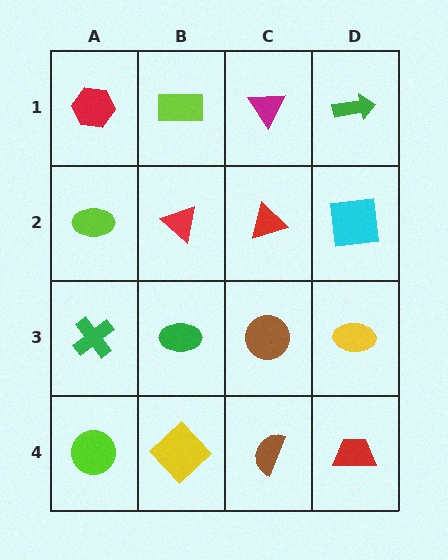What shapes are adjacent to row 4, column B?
A green ellipse (row 3, column B), a lime circle (row 4, column A), a brown semicircle (row 4, column C).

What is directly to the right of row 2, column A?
A red triangle.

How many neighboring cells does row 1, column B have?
3.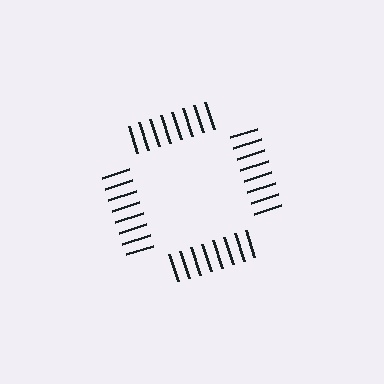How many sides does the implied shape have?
4 sides — the line-ends trace a square.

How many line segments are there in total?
32 — 8 along each of the 4 edges.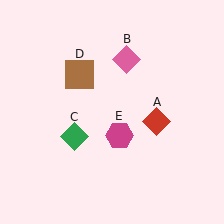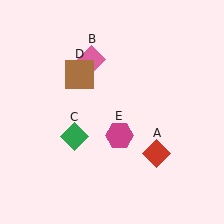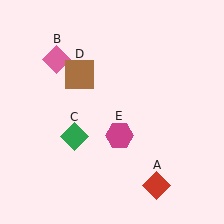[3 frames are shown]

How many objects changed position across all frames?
2 objects changed position: red diamond (object A), pink diamond (object B).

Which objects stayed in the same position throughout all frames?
Green diamond (object C) and brown square (object D) and magenta hexagon (object E) remained stationary.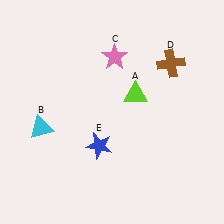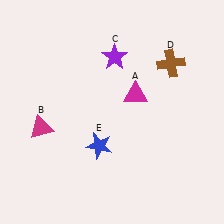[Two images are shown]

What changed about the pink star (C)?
In Image 1, C is pink. In Image 2, it changed to purple.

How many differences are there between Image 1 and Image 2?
There are 3 differences between the two images.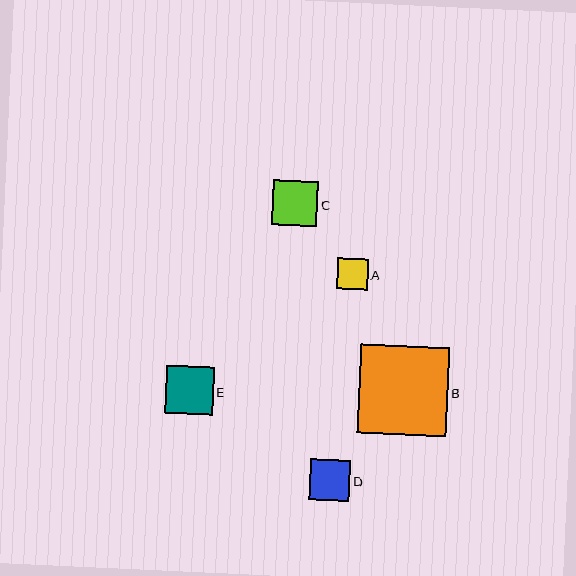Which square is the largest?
Square B is the largest with a size of approximately 89 pixels.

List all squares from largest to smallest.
From largest to smallest: B, E, C, D, A.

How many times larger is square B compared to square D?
Square B is approximately 2.2 times the size of square D.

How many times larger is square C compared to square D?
Square C is approximately 1.1 times the size of square D.